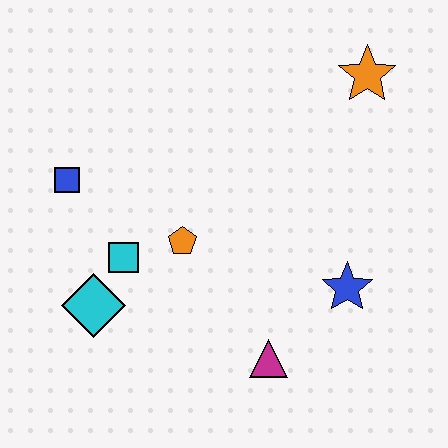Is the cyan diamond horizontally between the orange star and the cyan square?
No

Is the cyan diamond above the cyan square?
No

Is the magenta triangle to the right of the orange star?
No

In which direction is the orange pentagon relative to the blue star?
The orange pentagon is to the left of the blue star.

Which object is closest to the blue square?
The cyan square is closest to the blue square.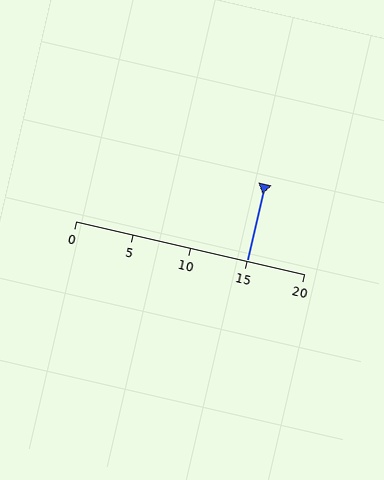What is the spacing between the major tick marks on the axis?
The major ticks are spaced 5 apart.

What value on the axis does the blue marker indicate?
The marker indicates approximately 15.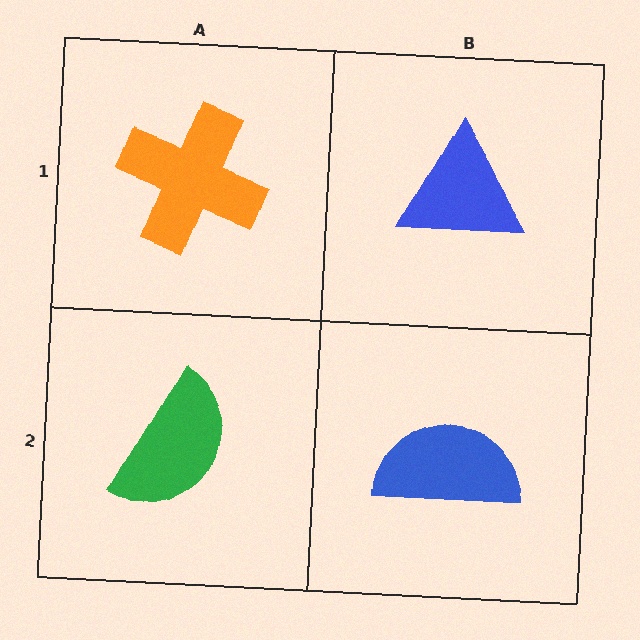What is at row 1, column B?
A blue triangle.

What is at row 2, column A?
A green semicircle.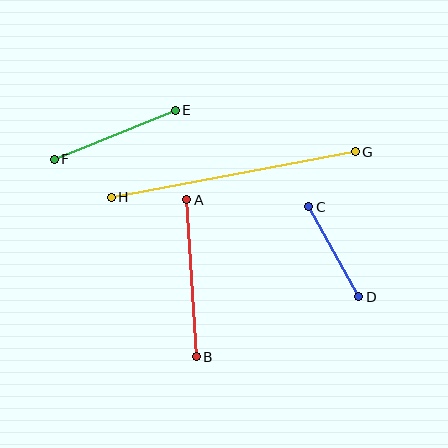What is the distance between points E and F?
The distance is approximately 131 pixels.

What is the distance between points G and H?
The distance is approximately 248 pixels.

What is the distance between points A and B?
The distance is approximately 157 pixels.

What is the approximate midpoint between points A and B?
The midpoint is at approximately (191, 278) pixels.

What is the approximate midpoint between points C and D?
The midpoint is at approximately (334, 252) pixels.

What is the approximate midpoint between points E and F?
The midpoint is at approximately (115, 135) pixels.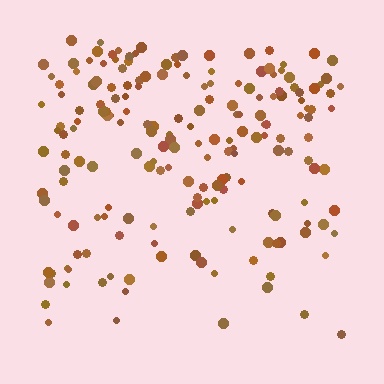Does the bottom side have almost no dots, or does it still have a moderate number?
Still a moderate number, just noticeably fewer than the top.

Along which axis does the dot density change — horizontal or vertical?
Vertical.